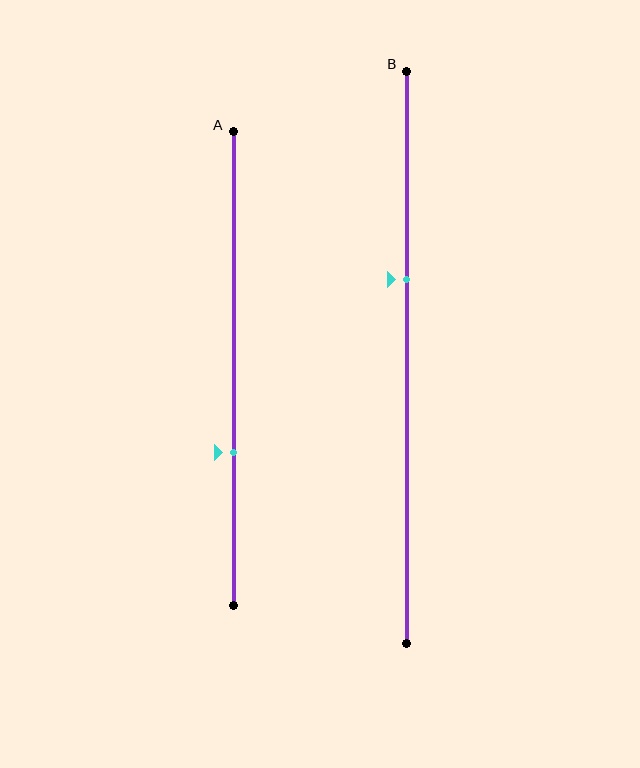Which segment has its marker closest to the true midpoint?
Segment B has its marker closest to the true midpoint.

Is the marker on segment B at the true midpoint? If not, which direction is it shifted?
No, the marker on segment B is shifted upward by about 14% of the segment length.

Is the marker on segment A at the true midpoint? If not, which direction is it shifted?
No, the marker on segment A is shifted downward by about 18% of the segment length.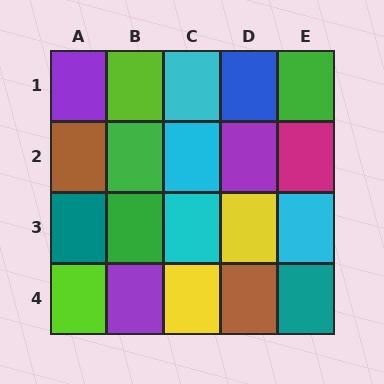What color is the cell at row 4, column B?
Purple.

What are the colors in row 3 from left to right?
Teal, green, cyan, yellow, cyan.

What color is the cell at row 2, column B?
Green.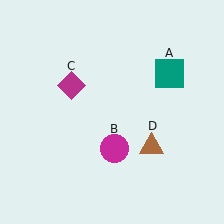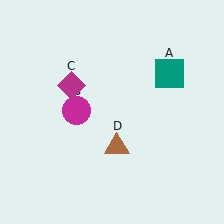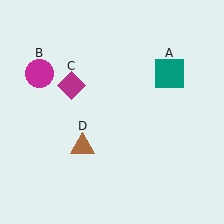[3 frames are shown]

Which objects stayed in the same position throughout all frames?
Teal square (object A) and magenta diamond (object C) remained stationary.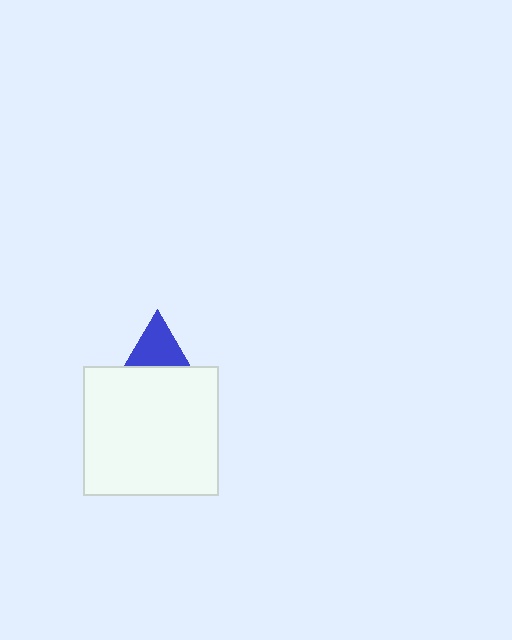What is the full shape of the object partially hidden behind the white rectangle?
The partially hidden object is a blue triangle.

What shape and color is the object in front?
The object in front is a white rectangle.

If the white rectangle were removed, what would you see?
You would see the complete blue triangle.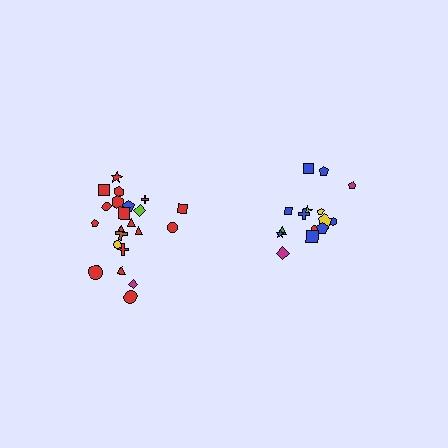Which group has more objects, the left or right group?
The left group.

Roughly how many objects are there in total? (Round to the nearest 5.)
Roughly 35 objects in total.